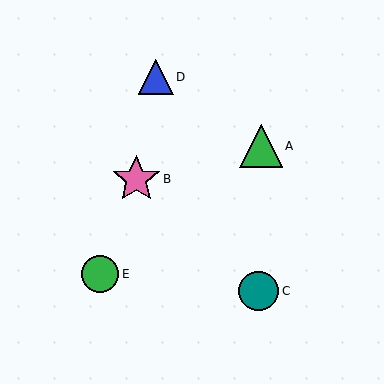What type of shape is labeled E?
Shape E is a green circle.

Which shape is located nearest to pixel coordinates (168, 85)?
The blue triangle (labeled D) at (156, 77) is nearest to that location.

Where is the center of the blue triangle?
The center of the blue triangle is at (156, 77).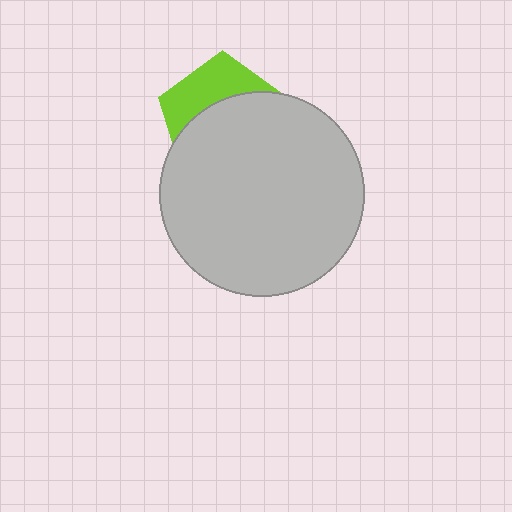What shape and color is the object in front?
The object in front is a light gray circle.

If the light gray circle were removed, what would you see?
You would see the complete lime pentagon.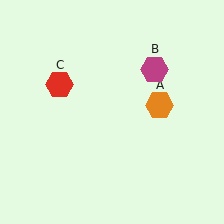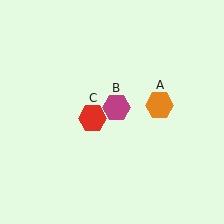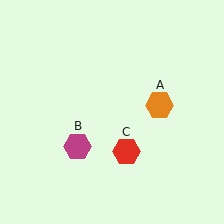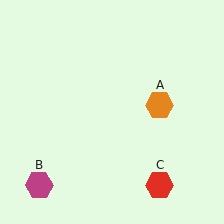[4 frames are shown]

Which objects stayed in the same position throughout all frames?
Orange hexagon (object A) remained stationary.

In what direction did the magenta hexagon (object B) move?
The magenta hexagon (object B) moved down and to the left.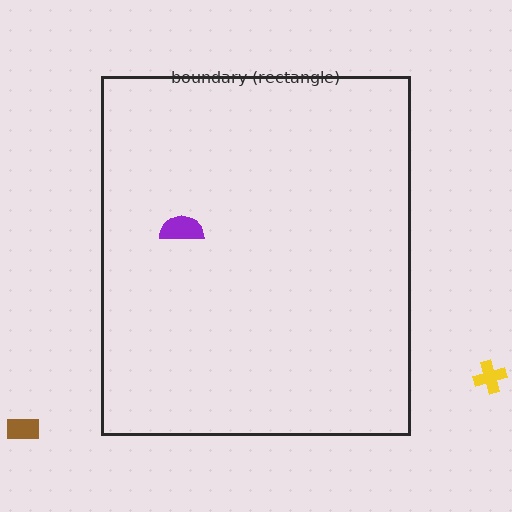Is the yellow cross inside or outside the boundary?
Outside.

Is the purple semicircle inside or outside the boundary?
Inside.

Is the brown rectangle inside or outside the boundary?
Outside.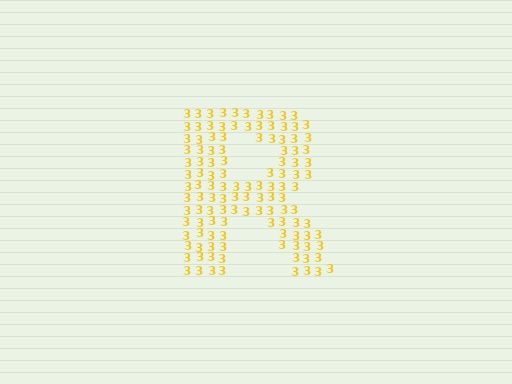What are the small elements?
The small elements are digit 3's.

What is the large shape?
The large shape is the letter R.